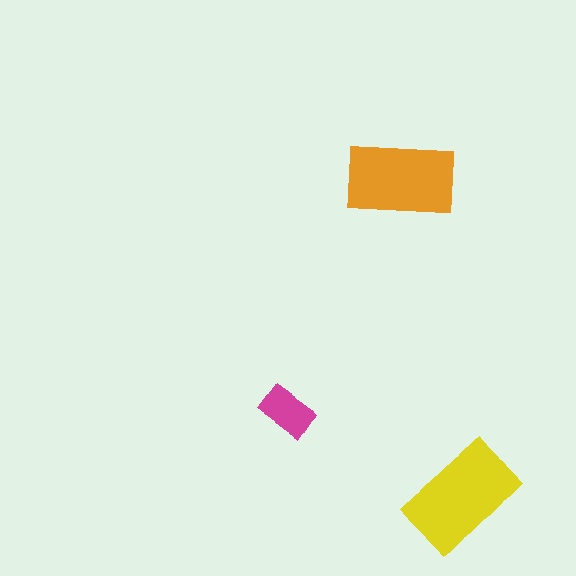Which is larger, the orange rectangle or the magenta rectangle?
The orange one.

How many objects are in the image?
There are 3 objects in the image.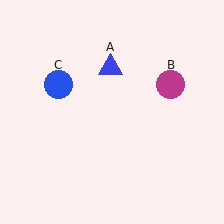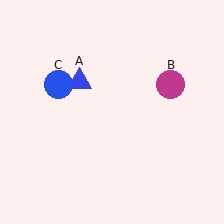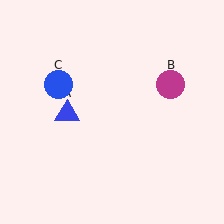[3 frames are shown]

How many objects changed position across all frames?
1 object changed position: blue triangle (object A).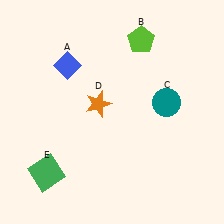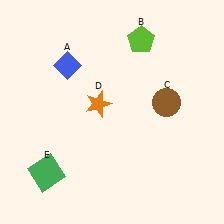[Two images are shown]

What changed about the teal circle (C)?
In Image 1, C is teal. In Image 2, it changed to brown.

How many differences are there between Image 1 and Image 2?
There is 1 difference between the two images.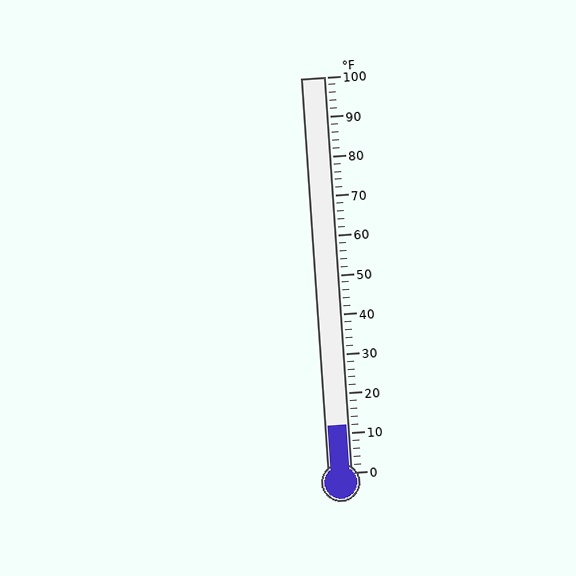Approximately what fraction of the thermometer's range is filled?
The thermometer is filled to approximately 10% of its range.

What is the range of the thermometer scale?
The thermometer scale ranges from 0°F to 100°F.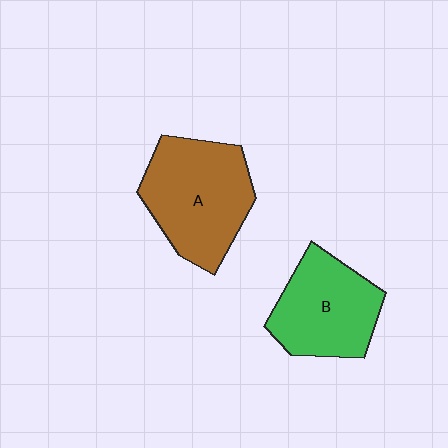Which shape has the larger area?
Shape A (brown).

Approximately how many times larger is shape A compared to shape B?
Approximately 1.2 times.